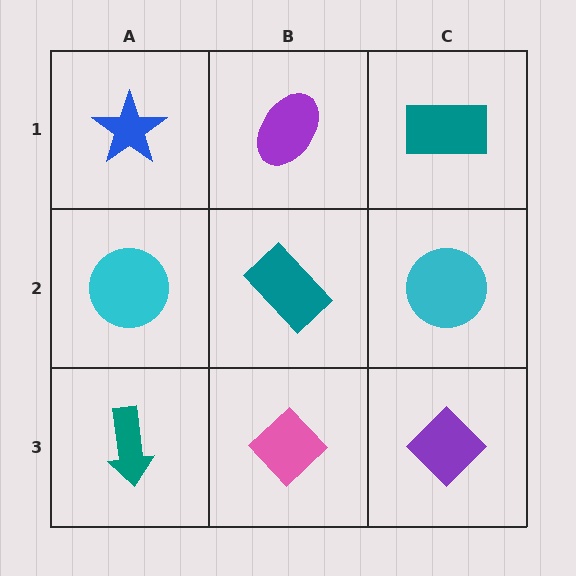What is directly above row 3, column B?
A teal rectangle.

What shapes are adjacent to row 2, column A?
A blue star (row 1, column A), a teal arrow (row 3, column A), a teal rectangle (row 2, column B).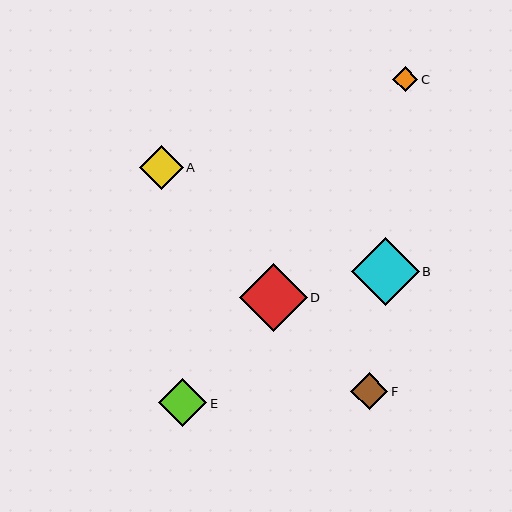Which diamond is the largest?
Diamond D is the largest with a size of approximately 68 pixels.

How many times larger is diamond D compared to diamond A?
Diamond D is approximately 1.5 times the size of diamond A.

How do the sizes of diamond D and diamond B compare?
Diamond D and diamond B are approximately the same size.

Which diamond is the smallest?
Diamond C is the smallest with a size of approximately 25 pixels.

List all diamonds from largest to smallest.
From largest to smallest: D, B, E, A, F, C.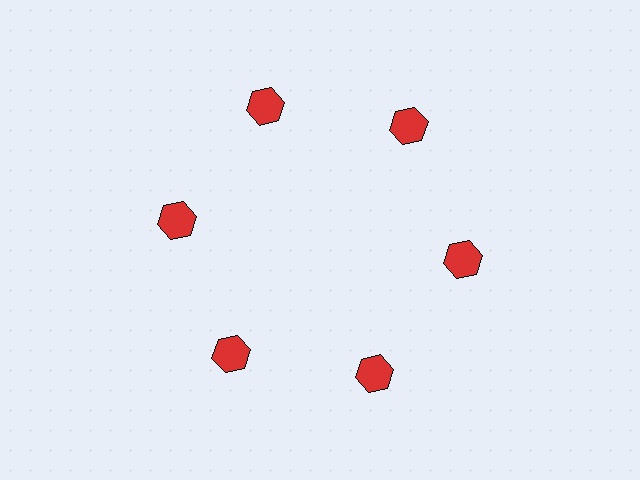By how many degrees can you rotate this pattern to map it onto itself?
The pattern maps onto itself every 60 degrees of rotation.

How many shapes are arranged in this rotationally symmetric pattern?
There are 6 shapes, arranged in 6 groups of 1.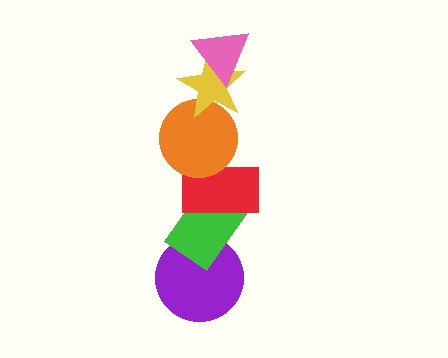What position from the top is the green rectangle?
The green rectangle is 5th from the top.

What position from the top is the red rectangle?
The red rectangle is 4th from the top.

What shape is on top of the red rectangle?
The orange circle is on top of the red rectangle.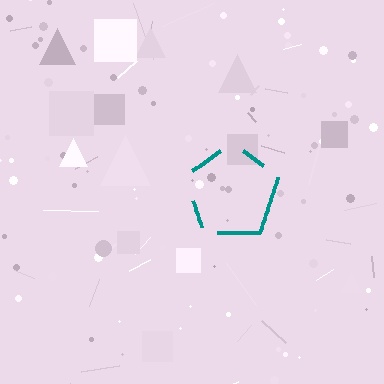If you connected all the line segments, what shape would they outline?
They would outline a pentagon.